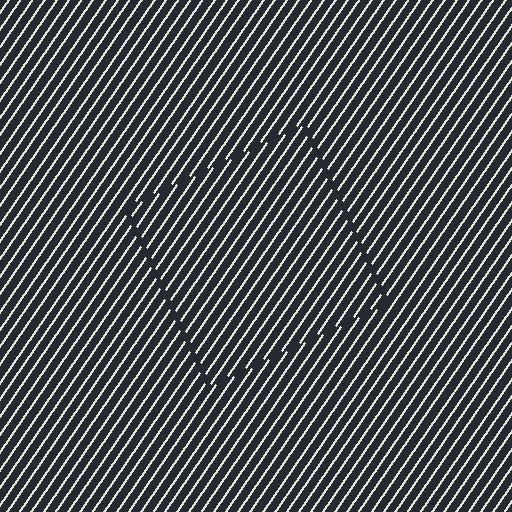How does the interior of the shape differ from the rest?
The interior of the shape contains the same grating, shifted by half a period — the contour is defined by the phase discontinuity where line-ends from the inner and outer gratings abut.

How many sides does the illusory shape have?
4 sides — the line-ends trace a square.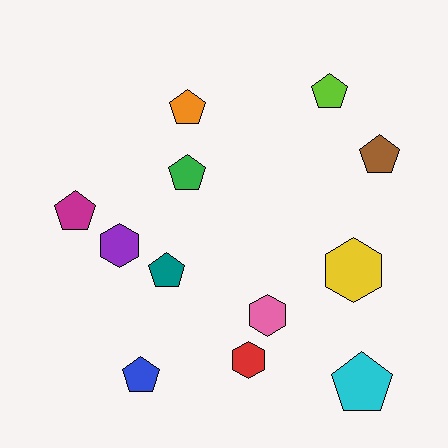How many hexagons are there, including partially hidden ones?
There are 4 hexagons.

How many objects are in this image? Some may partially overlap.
There are 12 objects.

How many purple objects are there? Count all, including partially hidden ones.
There is 1 purple object.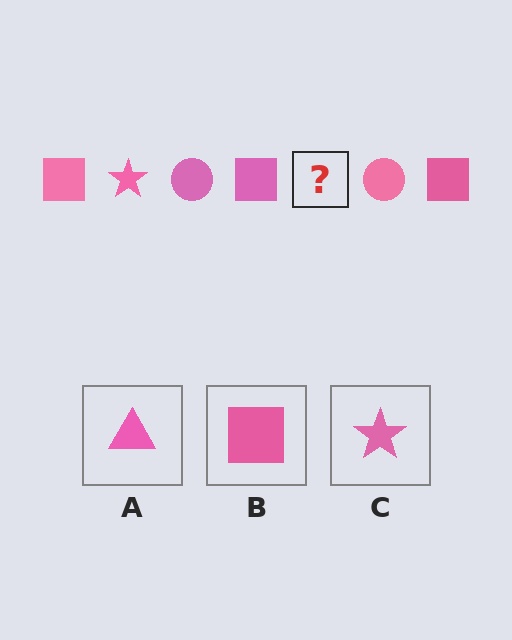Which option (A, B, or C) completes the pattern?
C.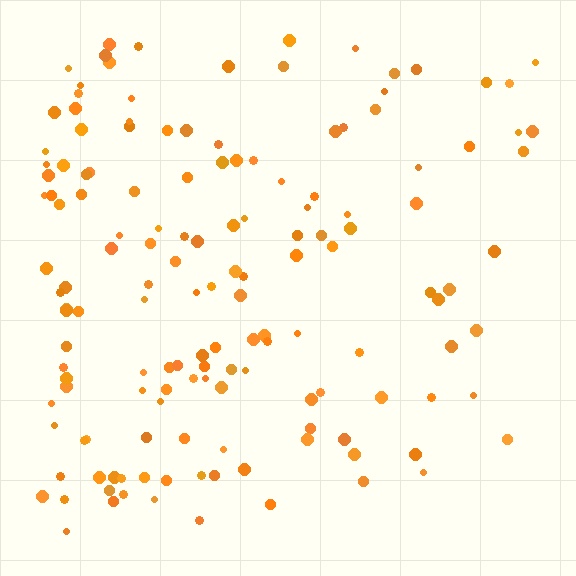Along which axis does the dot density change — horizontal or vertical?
Horizontal.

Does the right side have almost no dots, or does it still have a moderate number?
Still a moderate number, just noticeably fewer than the left.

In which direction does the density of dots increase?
From right to left, with the left side densest.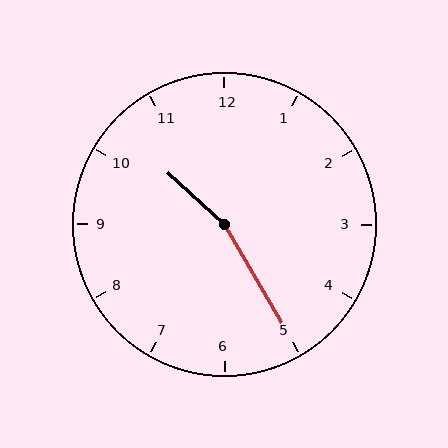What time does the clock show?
10:25.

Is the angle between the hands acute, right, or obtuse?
It is obtuse.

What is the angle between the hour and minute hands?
Approximately 162 degrees.